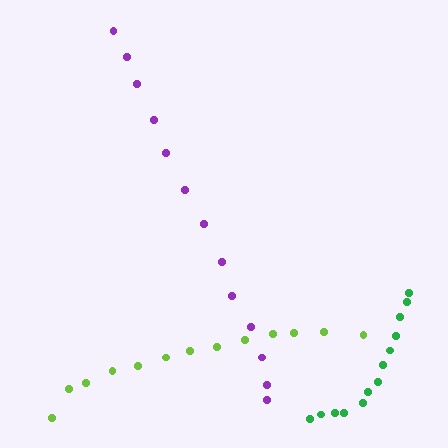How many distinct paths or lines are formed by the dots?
There are 3 distinct paths.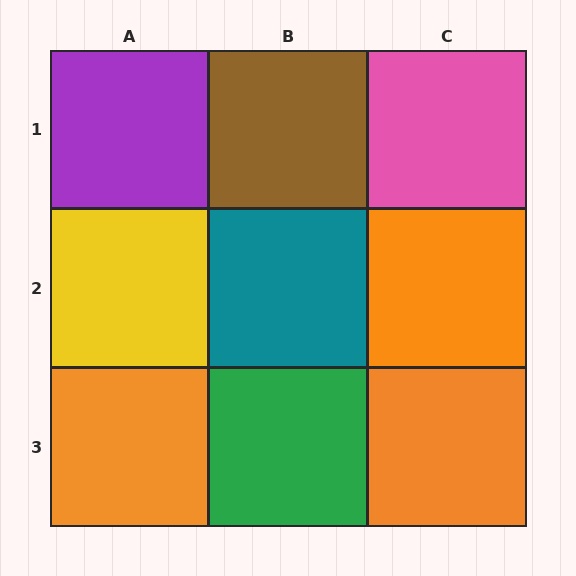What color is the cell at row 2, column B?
Teal.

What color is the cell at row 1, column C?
Pink.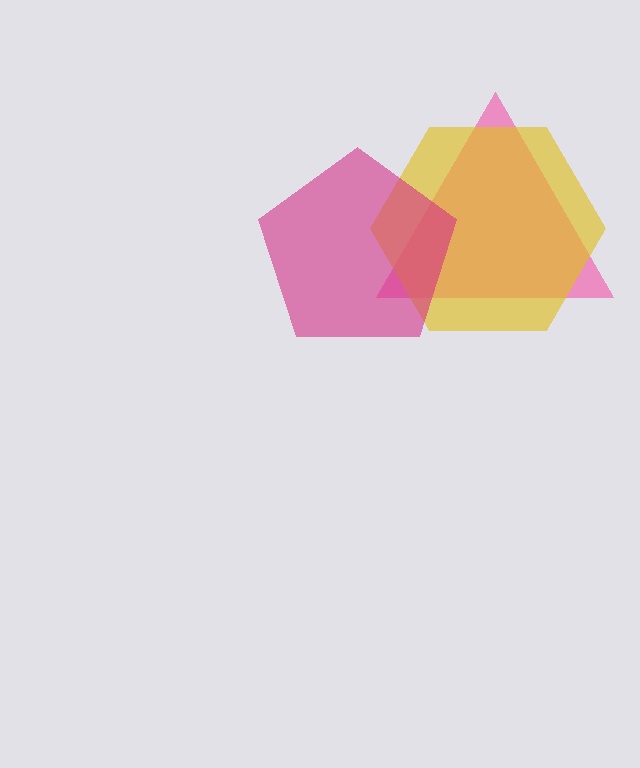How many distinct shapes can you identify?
There are 3 distinct shapes: a pink triangle, a yellow hexagon, a magenta pentagon.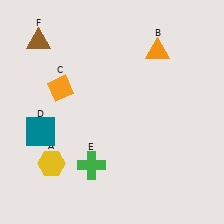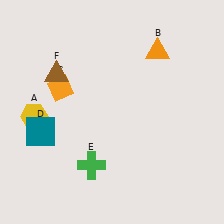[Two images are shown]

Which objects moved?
The objects that moved are: the yellow hexagon (A), the brown triangle (F).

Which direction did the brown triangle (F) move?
The brown triangle (F) moved down.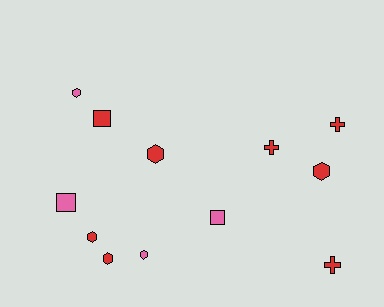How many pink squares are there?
There are 2 pink squares.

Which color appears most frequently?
Red, with 8 objects.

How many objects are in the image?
There are 12 objects.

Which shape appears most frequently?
Hexagon, with 6 objects.